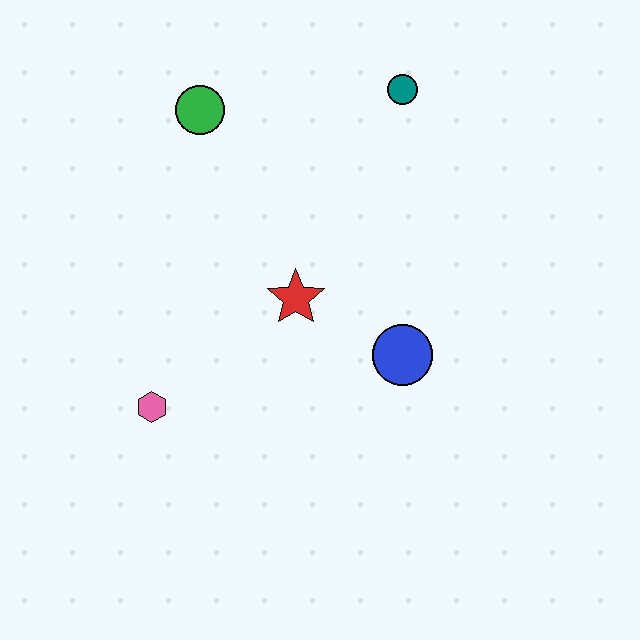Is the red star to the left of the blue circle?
Yes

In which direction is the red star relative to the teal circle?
The red star is below the teal circle.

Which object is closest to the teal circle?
The green circle is closest to the teal circle.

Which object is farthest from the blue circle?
The green circle is farthest from the blue circle.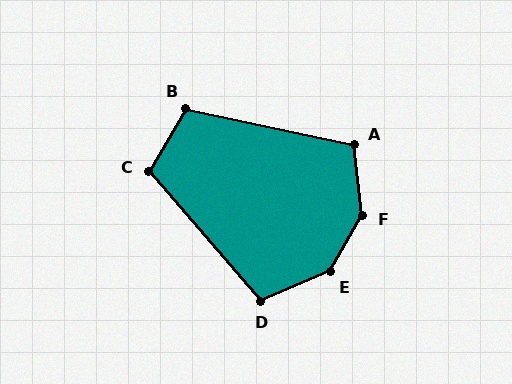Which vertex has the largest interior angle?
F, at approximately 144 degrees.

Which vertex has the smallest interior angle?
D, at approximately 108 degrees.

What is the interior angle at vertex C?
Approximately 109 degrees (obtuse).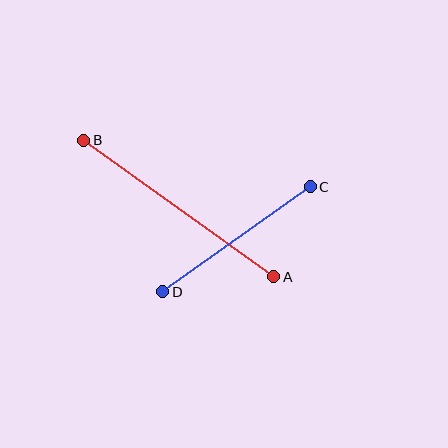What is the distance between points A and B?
The distance is approximately 234 pixels.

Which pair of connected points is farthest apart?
Points A and B are farthest apart.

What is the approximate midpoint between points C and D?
The midpoint is at approximately (237, 239) pixels.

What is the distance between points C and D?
The distance is approximately 181 pixels.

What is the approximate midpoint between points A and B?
The midpoint is at approximately (179, 208) pixels.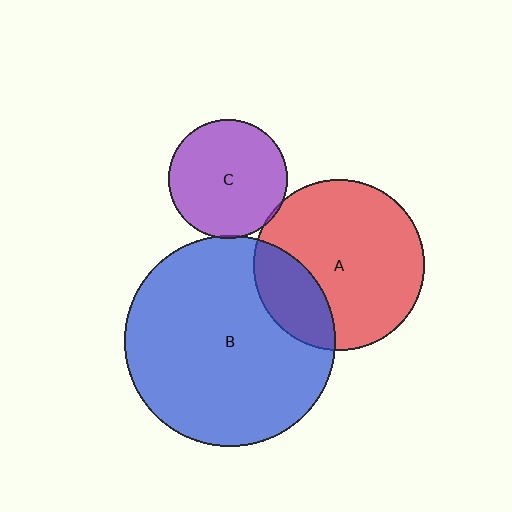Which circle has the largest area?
Circle B (blue).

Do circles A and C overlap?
Yes.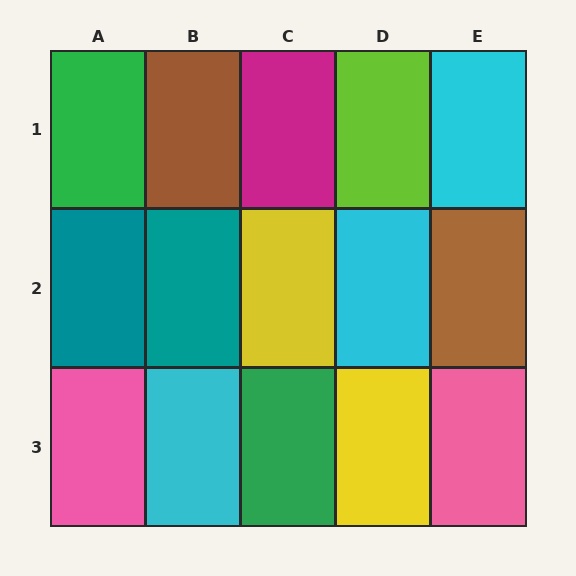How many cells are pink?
2 cells are pink.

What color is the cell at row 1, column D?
Lime.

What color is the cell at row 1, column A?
Green.